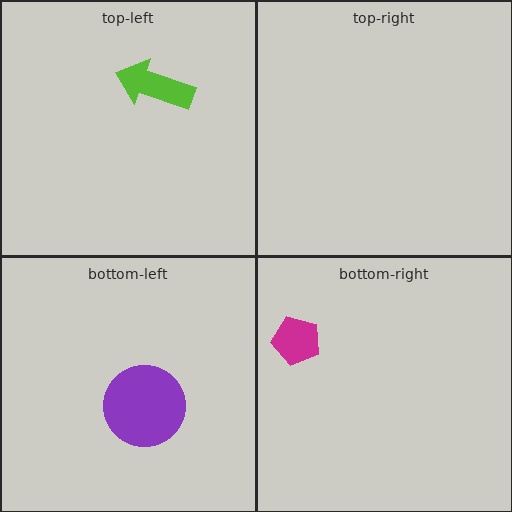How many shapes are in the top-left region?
1.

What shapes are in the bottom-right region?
The magenta pentagon.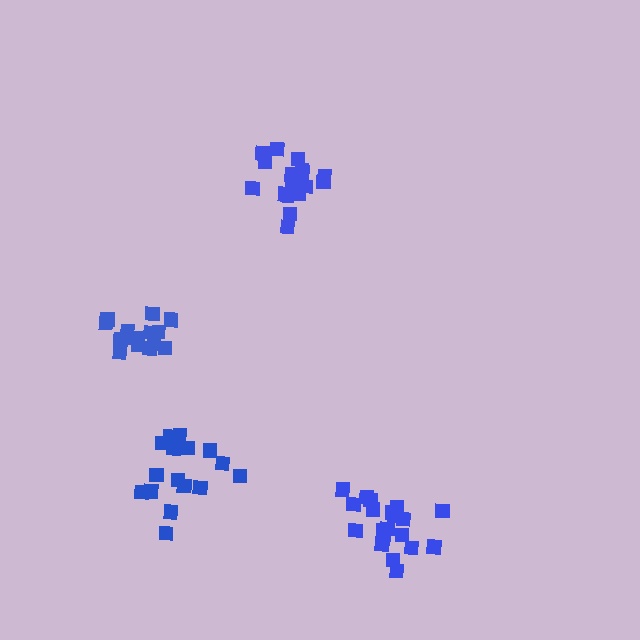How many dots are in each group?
Group 1: 16 dots, Group 2: 18 dots, Group 3: 15 dots, Group 4: 20 dots (69 total).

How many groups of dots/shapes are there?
There are 4 groups.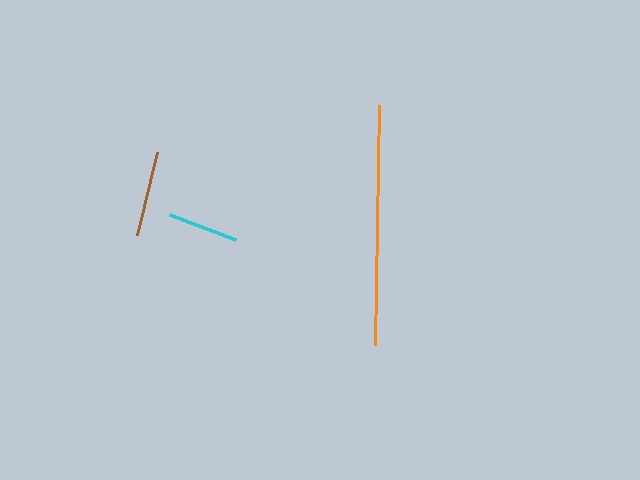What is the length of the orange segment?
The orange segment is approximately 240 pixels long.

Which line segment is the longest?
The orange line is the longest at approximately 240 pixels.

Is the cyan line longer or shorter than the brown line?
The brown line is longer than the cyan line.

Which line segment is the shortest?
The cyan line is the shortest at approximately 71 pixels.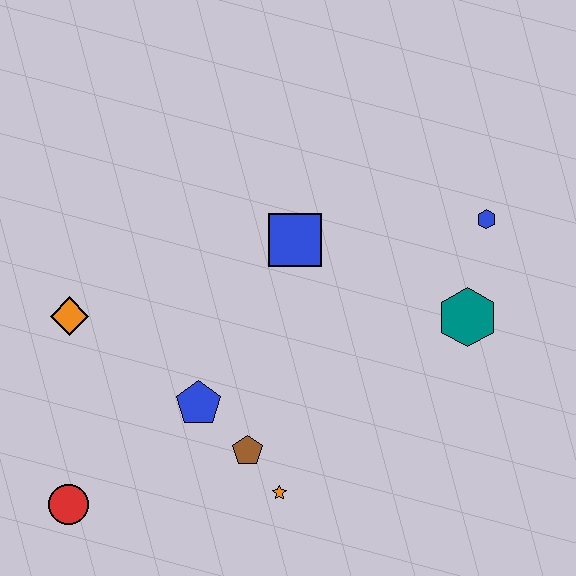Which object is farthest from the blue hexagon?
The red circle is farthest from the blue hexagon.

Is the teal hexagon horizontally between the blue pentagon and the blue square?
No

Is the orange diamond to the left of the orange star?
Yes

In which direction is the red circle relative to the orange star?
The red circle is to the left of the orange star.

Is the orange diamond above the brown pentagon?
Yes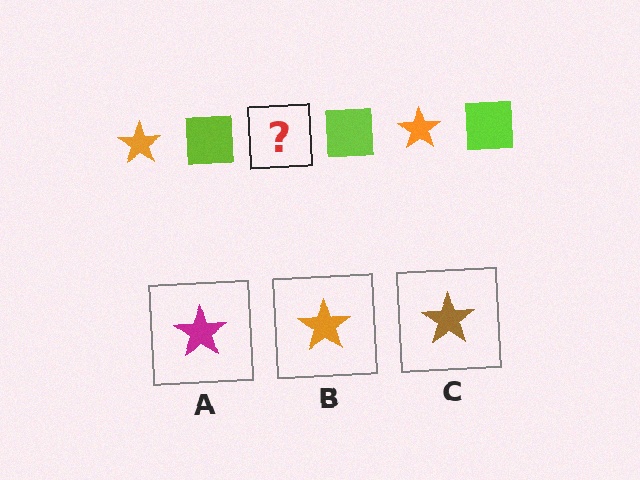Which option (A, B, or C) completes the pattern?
B.